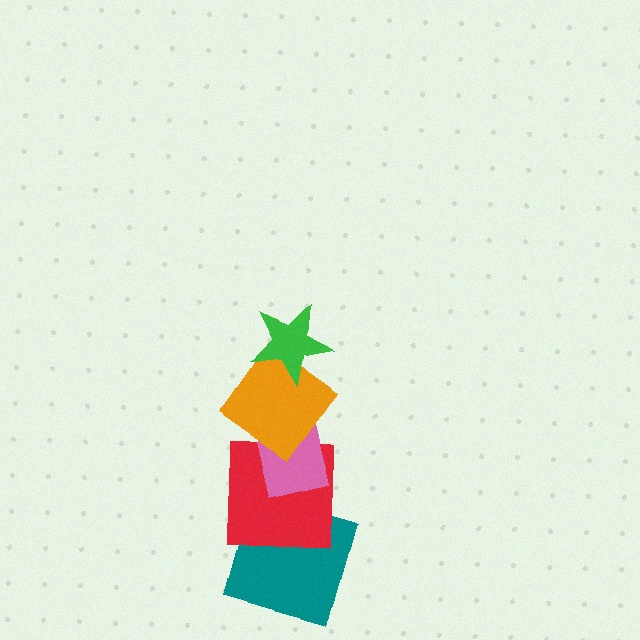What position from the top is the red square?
The red square is 4th from the top.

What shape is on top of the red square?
The pink rectangle is on top of the red square.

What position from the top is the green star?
The green star is 1st from the top.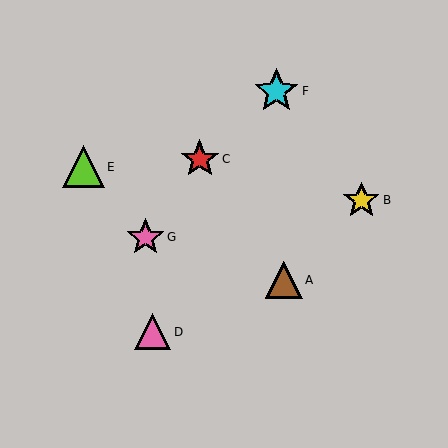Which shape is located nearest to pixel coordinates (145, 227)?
The pink star (labeled G) at (145, 237) is nearest to that location.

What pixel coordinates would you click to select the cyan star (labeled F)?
Click at (276, 91) to select the cyan star F.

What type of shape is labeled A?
Shape A is a brown triangle.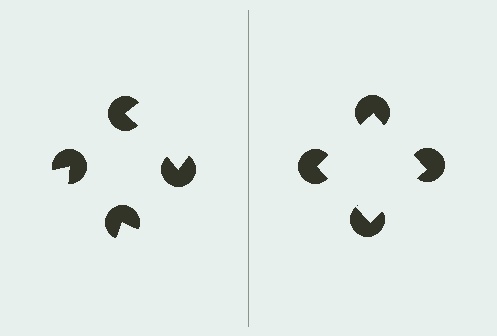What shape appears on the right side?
An illusory square.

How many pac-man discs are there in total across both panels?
8 — 4 on each side.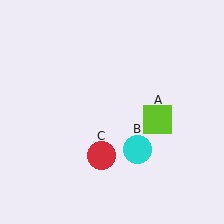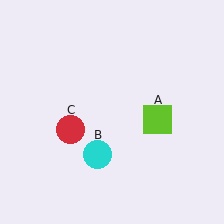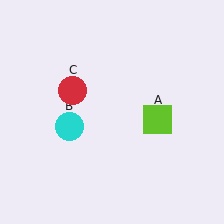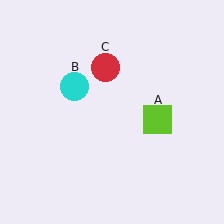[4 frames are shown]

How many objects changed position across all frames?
2 objects changed position: cyan circle (object B), red circle (object C).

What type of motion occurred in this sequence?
The cyan circle (object B), red circle (object C) rotated clockwise around the center of the scene.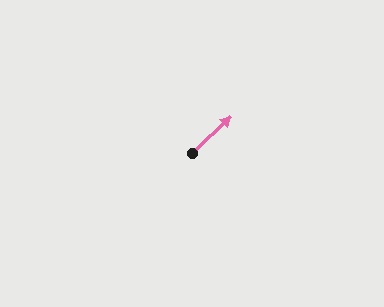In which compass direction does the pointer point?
Northeast.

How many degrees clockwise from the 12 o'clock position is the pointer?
Approximately 46 degrees.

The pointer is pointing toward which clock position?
Roughly 2 o'clock.